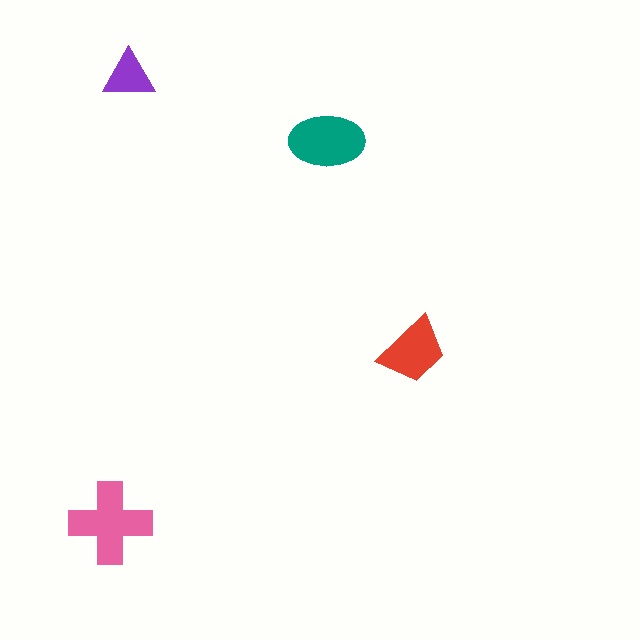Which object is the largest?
The pink cross.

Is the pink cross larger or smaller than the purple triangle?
Larger.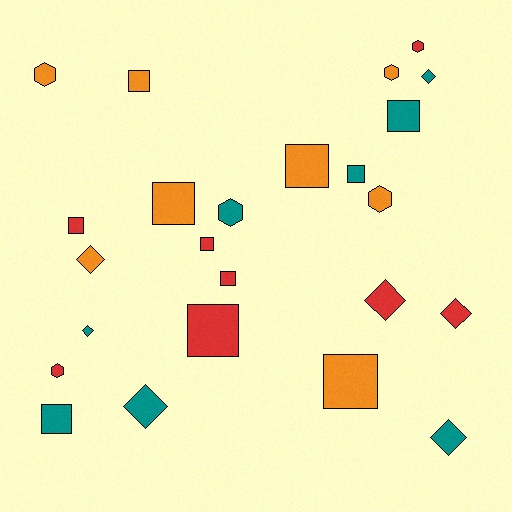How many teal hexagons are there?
There is 1 teal hexagon.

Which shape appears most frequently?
Square, with 11 objects.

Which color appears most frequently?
Orange, with 8 objects.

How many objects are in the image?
There are 24 objects.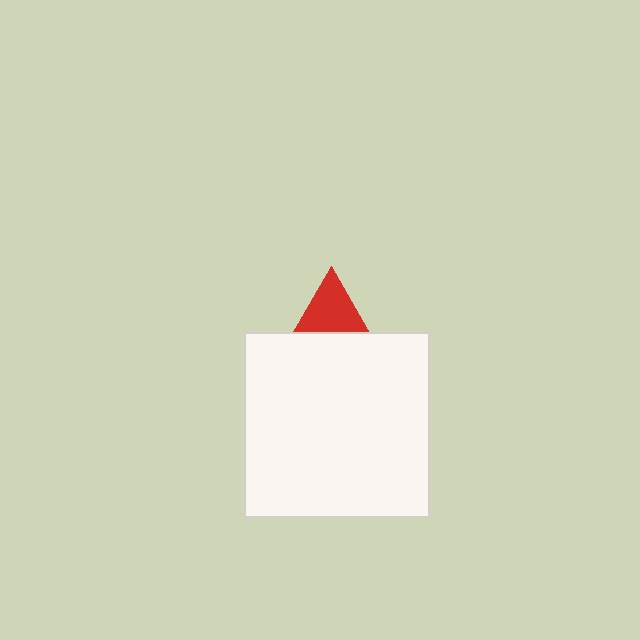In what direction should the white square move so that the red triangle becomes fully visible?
The white square should move down. That is the shortest direction to clear the overlap and leave the red triangle fully visible.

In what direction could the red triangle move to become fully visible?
The red triangle could move up. That would shift it out from behind the white square entirely.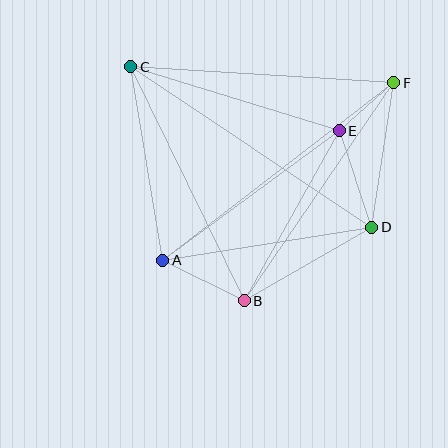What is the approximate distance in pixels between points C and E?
The distance between C and E is approximately 218 pixels.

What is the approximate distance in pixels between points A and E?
The distance between A and E is approximately 219 pixels.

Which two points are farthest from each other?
Points A and F are farthest from each other.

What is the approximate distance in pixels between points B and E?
The distance between B and E is approximately 195 pixels.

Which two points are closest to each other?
Points E and F are closest to each other.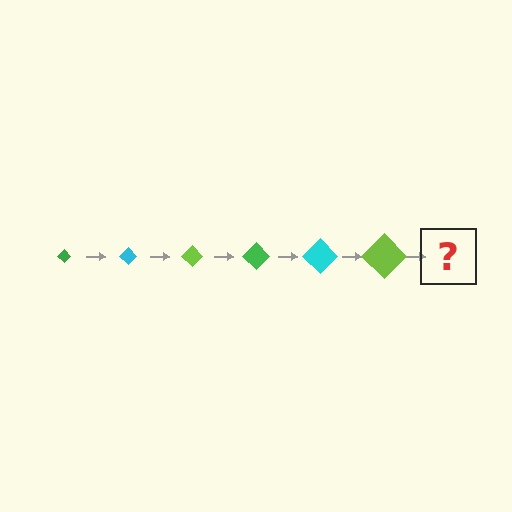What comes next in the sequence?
The next element should be a green diamond, larger than the previous one.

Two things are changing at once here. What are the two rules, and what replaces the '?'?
The two rules are that the diamond grows larger each step and the color cycles through green, cyan, and lime. The '?' should be a green diamond, larger than the previous one.